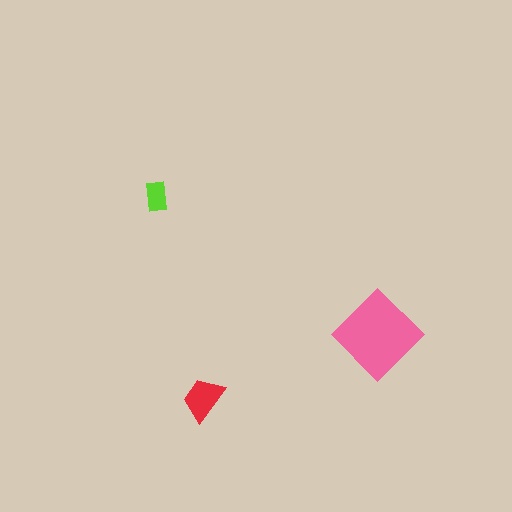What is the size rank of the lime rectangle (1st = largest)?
3rd.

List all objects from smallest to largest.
The lime rectangle, the red trapezoid, the pink diamond.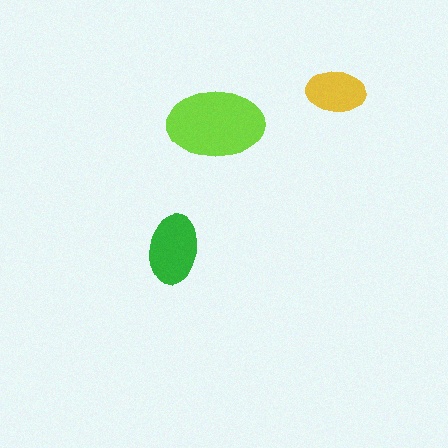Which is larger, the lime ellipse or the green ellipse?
The lime one.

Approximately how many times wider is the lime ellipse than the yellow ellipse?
About 1.5 times wider.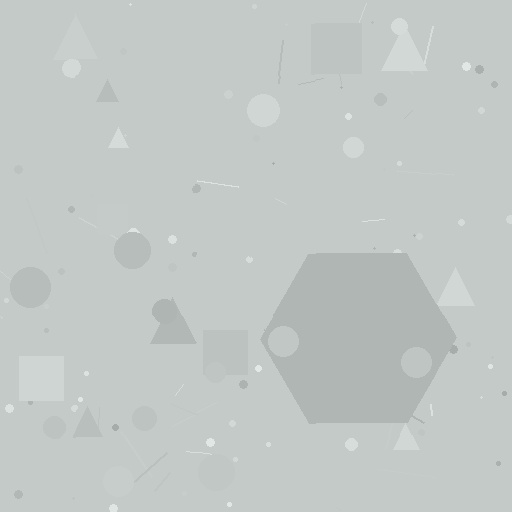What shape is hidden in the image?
A hexagon is hidden in the image.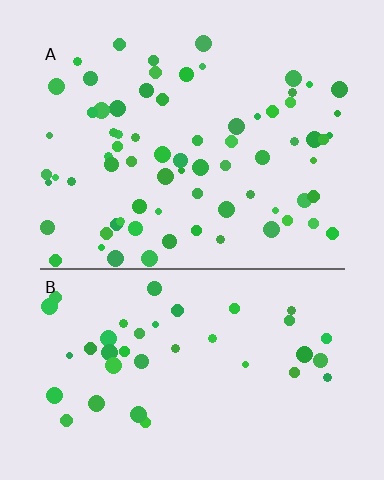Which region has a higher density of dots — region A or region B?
A (the top).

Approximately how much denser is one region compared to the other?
Approximately 1.8× — region A over region B.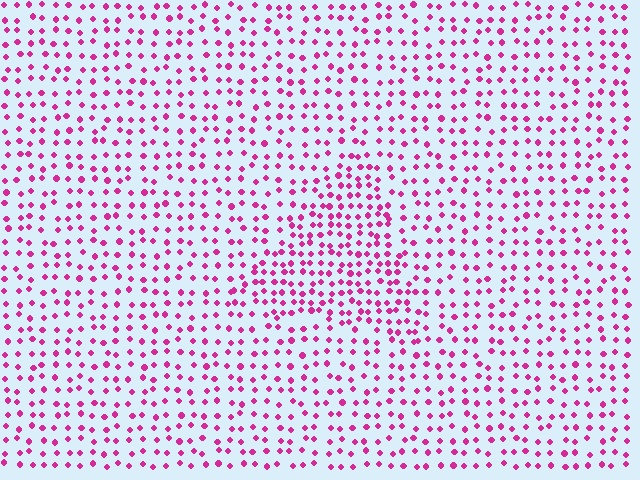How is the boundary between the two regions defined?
The boundary is defined by a change in element density (approximately 1.7x ratio). All elements are the same color, size, and shape.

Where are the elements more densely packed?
The elements are more densely packed inside the triangle boundary.